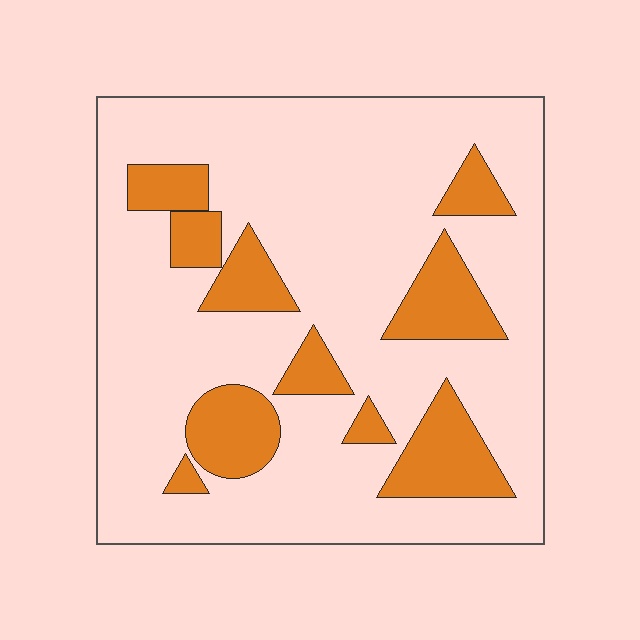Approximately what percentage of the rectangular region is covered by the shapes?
Approximately 20%.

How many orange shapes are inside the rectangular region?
10.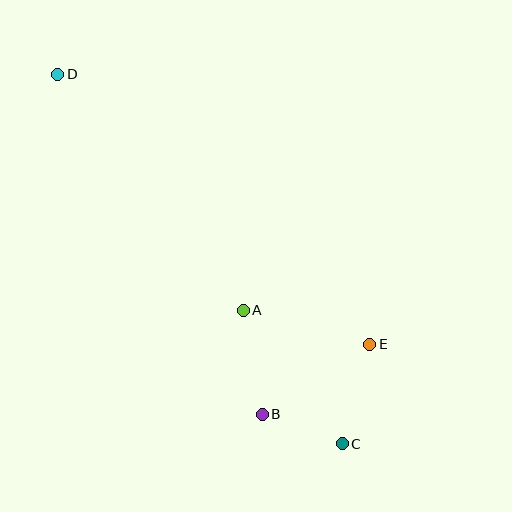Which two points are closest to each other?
Points B and C are closest to each other.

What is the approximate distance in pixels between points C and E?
The distance between C and E is approximately 104 pixels.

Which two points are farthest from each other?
Points C and D are farthest from each other.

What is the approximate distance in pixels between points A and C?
The distance between A and C is approximately 166 pixels.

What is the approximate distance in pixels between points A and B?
The distance between A and B is approximately 106 pixels.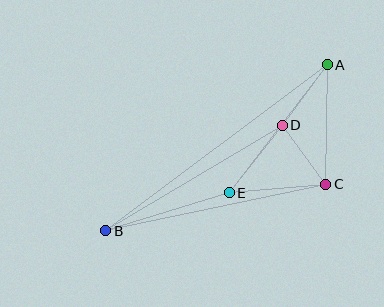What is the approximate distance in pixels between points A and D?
The distance between A and D is approximately 75 pixels.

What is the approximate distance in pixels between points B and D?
The distance between B and D is approximately 206 pixels.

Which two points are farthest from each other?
Points A and B are farthest from each other.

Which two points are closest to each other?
Points C and D are closest to each other.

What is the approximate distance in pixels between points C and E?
The distance between C and E is approximately 97 pixels.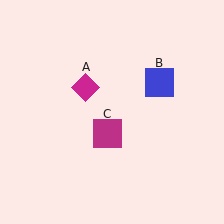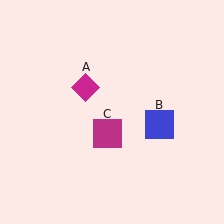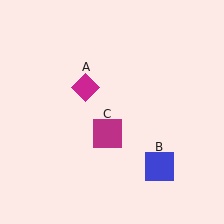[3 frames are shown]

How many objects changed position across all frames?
1 object changed position: blue square (object B).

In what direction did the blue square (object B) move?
The blue square (object B) moved down.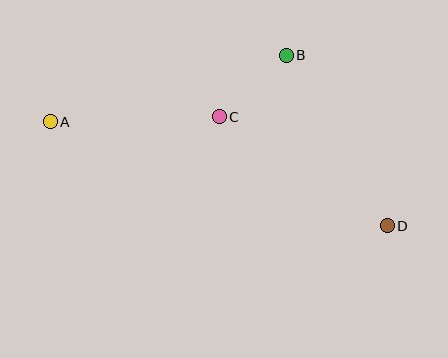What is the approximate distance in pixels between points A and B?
The distance between A and B is approximately 245 pixels.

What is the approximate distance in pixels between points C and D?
The distance between C and D is approximately 200 pixels.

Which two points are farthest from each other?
Points A and D are farthest from each other.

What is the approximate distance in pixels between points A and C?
The distance between A and C is approximately 169 pixels.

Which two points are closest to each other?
Points B and C are closest to each other.